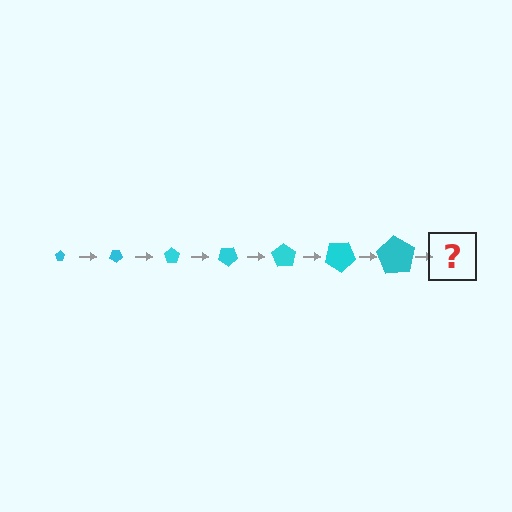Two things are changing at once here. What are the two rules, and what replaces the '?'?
The two rules are that the pentagon grows larger each step and it rotates 35 degrees each step. The '?' should be a pentagon, larger than the previous one and rotated 245 degrees from the start.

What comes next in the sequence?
The next element should be a pentagon, larger than the previous one and rotated 245 degrees from the start.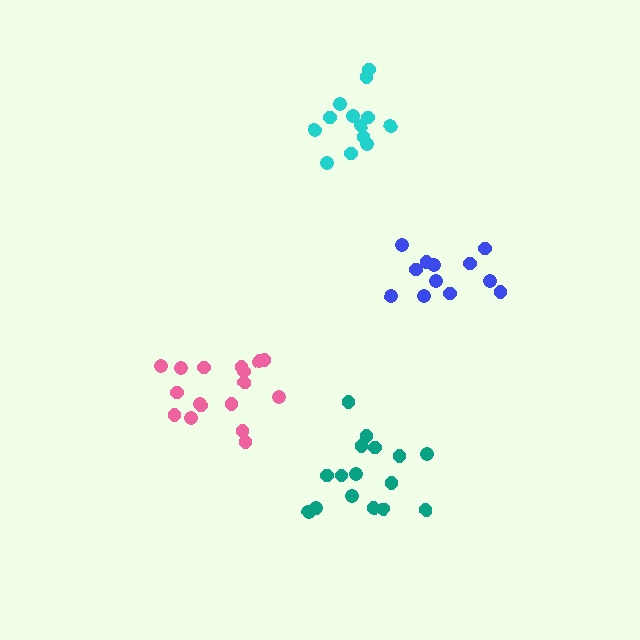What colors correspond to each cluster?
The clusters are colored: cyan, teal, blue, pink.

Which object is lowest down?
The teal cluster is bottommost.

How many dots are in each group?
Group 1: 13 dots, Group 2: 16 dots, Group 3: 12 dots, Group 4: 17 dots (58 total).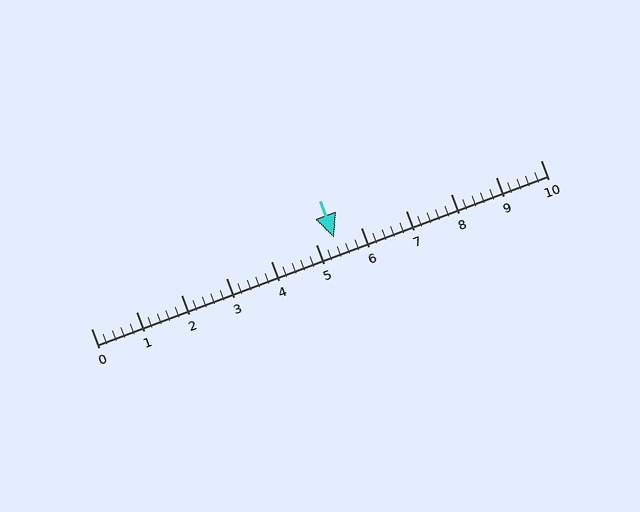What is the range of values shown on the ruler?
The ruler shows values from 0 to 10.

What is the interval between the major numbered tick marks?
The major tick marks are spaced 1 units apart.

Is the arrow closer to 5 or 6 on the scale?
The arrow is closer to 5.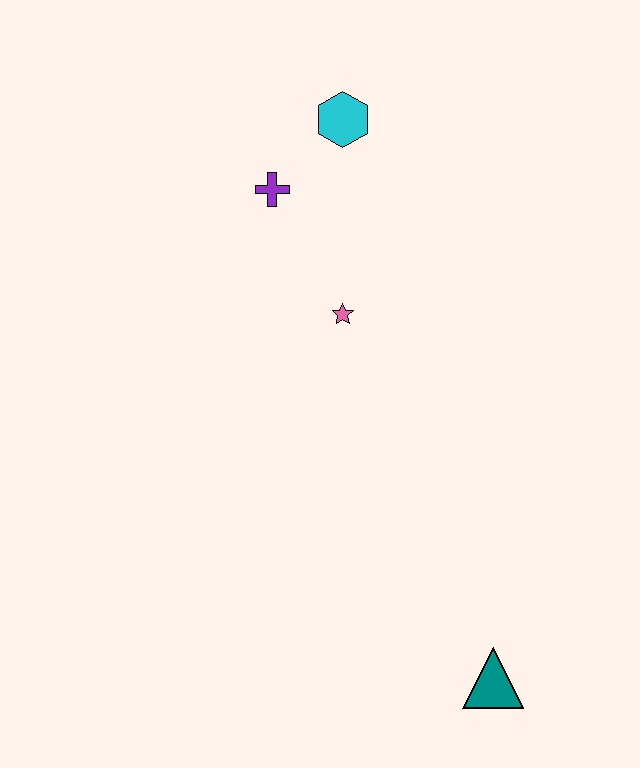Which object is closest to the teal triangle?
The pink star is closest to the teal triangle.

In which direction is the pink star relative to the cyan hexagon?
The pink star is below the cyan hexagon.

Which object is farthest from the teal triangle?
The cyan hexagon is farthest from the teal triangle.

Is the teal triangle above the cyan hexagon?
No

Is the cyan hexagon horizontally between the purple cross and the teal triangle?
Yes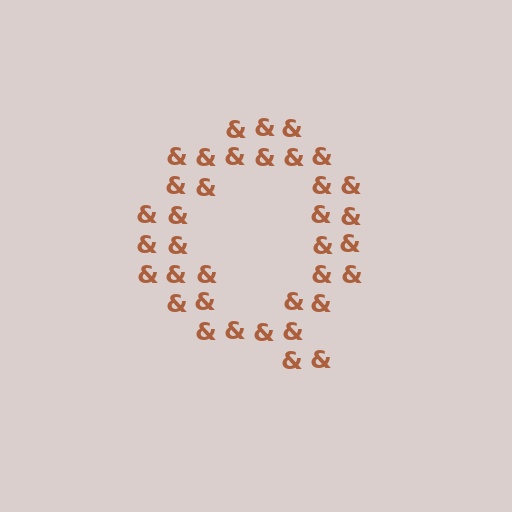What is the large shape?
The large shape is the letter Q.